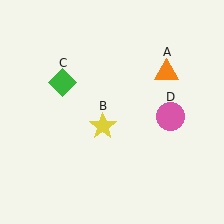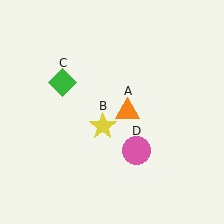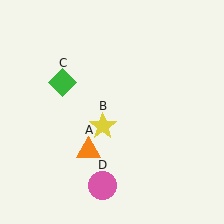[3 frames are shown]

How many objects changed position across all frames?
2 objects changed position: orange triangle (object A), pink circle (object D).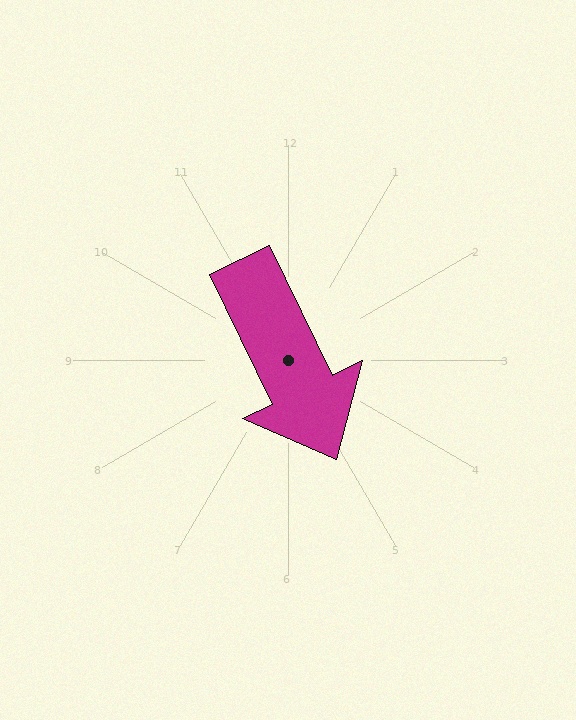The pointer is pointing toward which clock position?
Roughly 5 o'clock.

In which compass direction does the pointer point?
Southeast.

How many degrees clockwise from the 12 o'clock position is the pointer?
Approximately 154 degrees.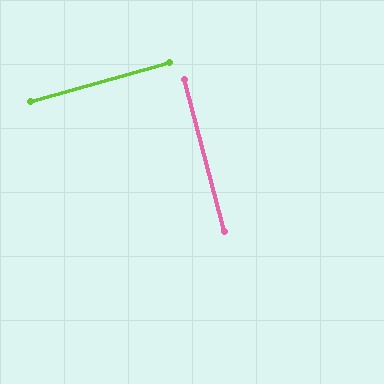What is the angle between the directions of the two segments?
Approximately 89 degrees.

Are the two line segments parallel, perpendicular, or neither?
Perpendicular — they meet at approximately 89°.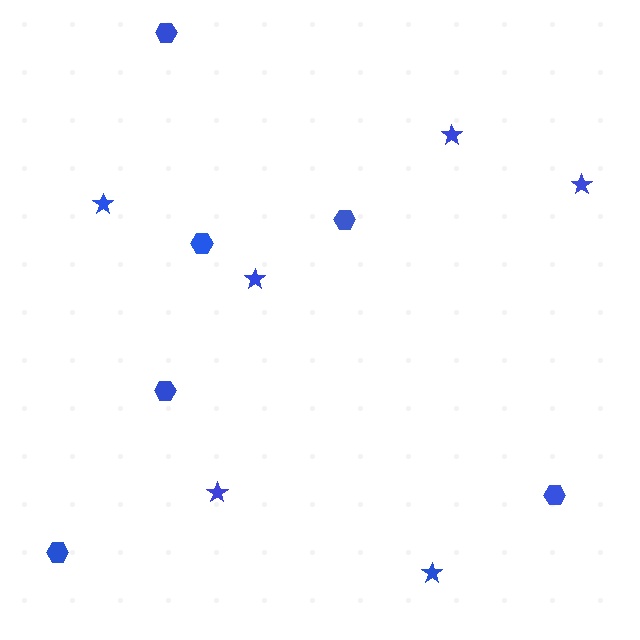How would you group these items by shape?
There are 2 groups: one group of stars (6) and one group of hexagons (6).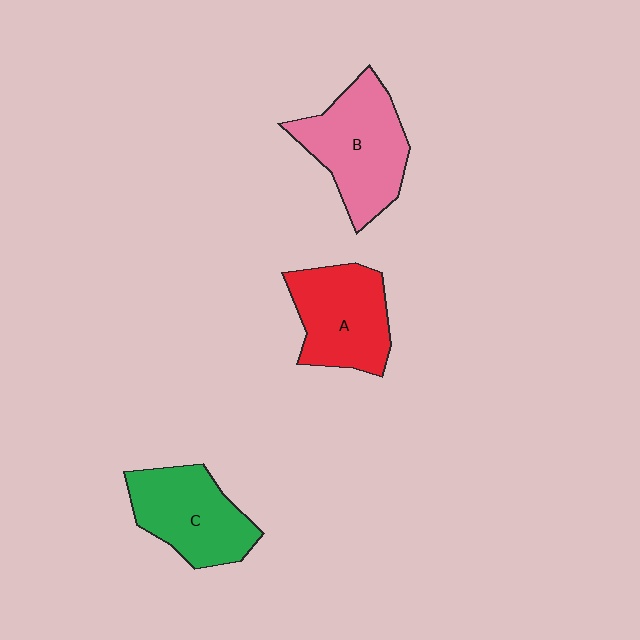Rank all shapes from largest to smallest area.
From largest to smallest: B (pink), A (red), C (green).